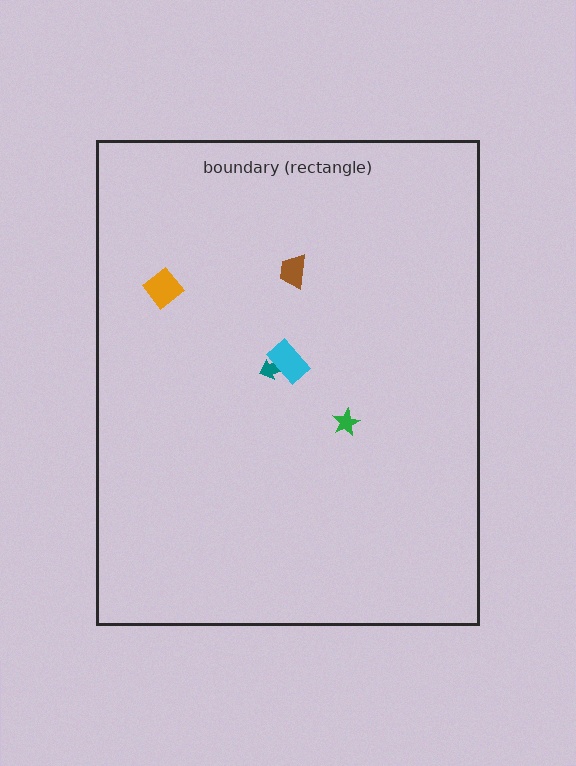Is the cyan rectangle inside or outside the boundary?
Inside.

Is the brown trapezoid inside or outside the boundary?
Inside.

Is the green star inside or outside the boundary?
Inside.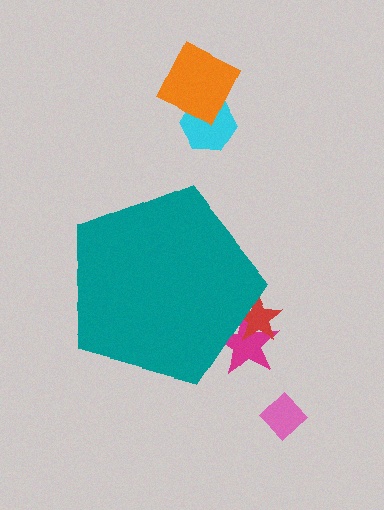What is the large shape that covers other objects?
A teal pentagon.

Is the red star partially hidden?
Yes, the red star is partially hidden behind the teal pentagon.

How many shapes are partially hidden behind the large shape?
2 shapes are partially hidden.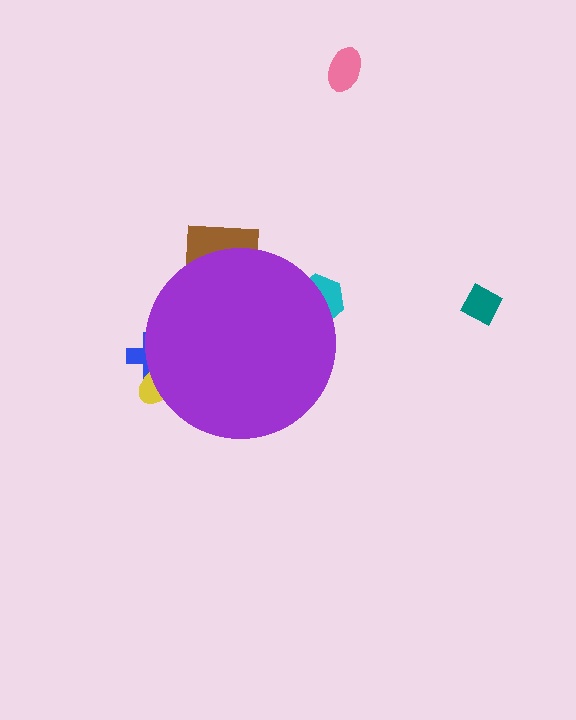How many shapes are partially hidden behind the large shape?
4 shapes are partially hidden.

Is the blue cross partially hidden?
Yes, the blue cross is partially hidden behind the purple circle.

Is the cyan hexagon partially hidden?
Yes, the cyan hexagon is partially hidden behind the purple circle.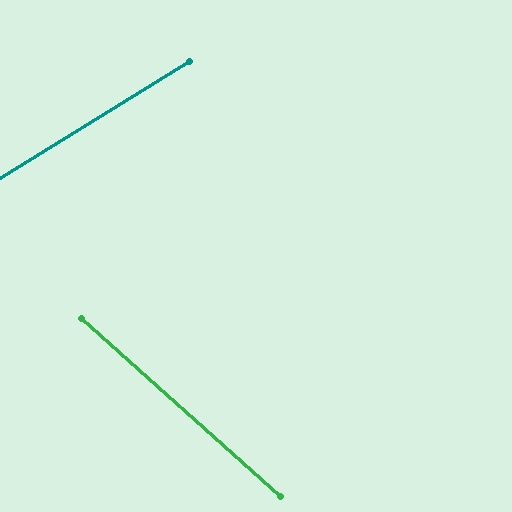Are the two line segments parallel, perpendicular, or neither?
Neither parallel nor perpendicular — they differ by about 73°.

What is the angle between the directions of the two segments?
Approximately 73 degrees.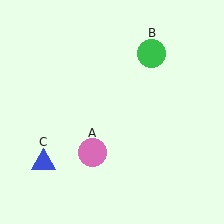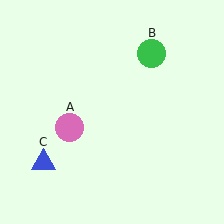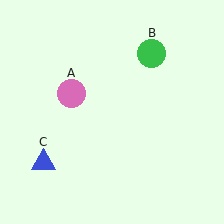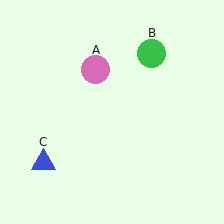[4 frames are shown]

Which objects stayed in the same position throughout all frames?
Green circle (object B) and blue triangle (object C) remained stationary.